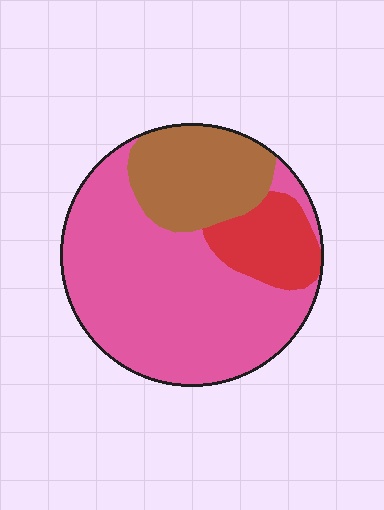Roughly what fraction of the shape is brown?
Brown covers roughly 25% of the shape.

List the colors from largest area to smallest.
From largest to smallest: pink, brown, red.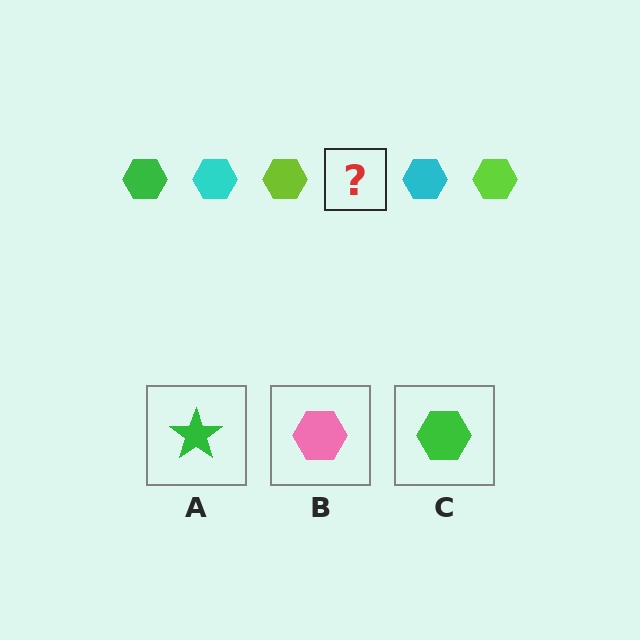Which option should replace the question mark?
Option C.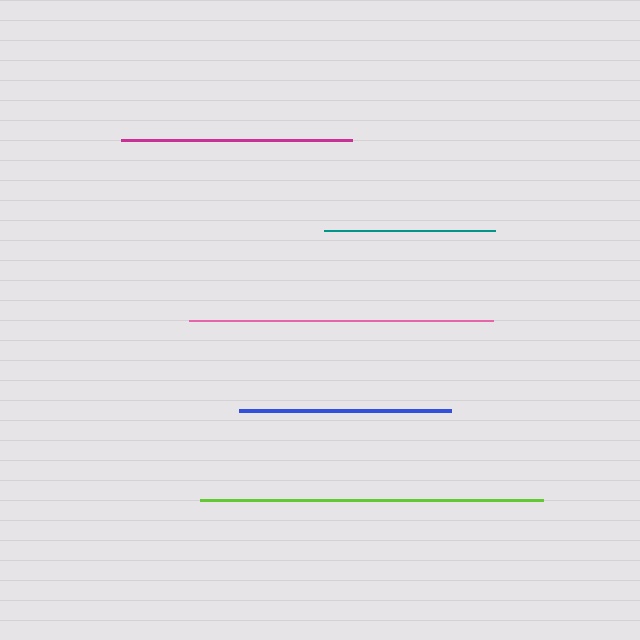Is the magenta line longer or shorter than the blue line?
The magenta line is longer than the blue line.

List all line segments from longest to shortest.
From longest to shortest: lime, pink, magenta, blue, teal.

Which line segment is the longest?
The lime line is the longest at approximately 342 pixels.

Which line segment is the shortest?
The teal line is the shortest at approximately 171 pixels.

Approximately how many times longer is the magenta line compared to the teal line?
The magenta line is approximately 1.4 times the length of the teal line.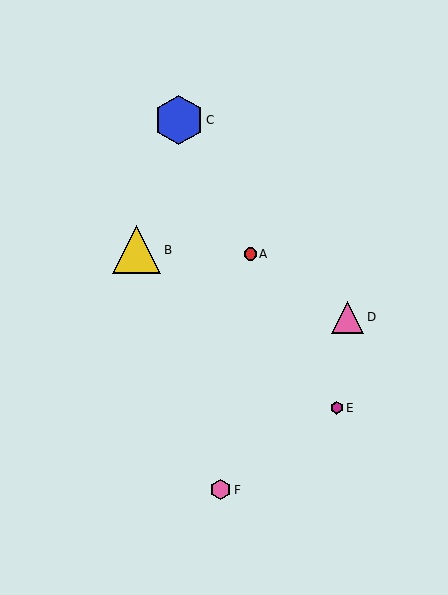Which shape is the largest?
The blue hexagon (labeled C) is the largest.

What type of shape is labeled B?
Shape B is a yellow triangle.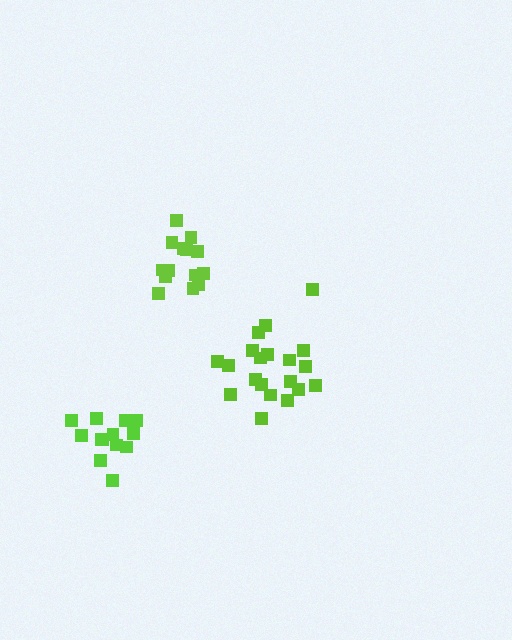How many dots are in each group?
Group 1: 14 dots, Group 2: 20 dots, Group 3: 14 dots (48 total).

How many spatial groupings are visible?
There are 3 spatial groupings.